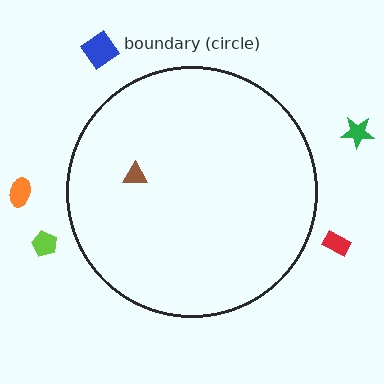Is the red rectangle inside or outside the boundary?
Outside.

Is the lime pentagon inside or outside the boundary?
Outside.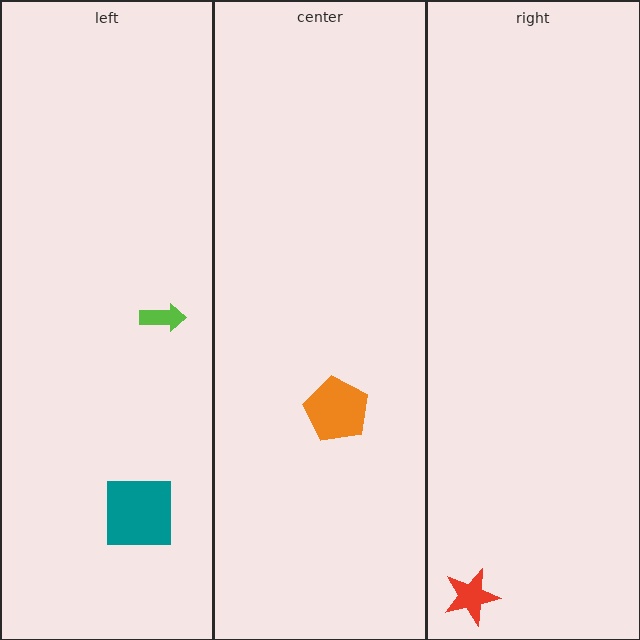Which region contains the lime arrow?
The left region.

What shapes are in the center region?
The orange pentagon.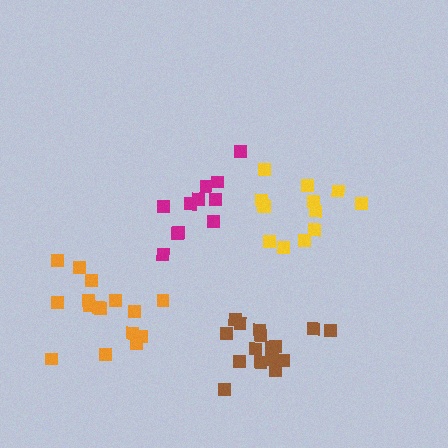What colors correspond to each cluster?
The clusters are colored: brown, yellow, magenta, orange.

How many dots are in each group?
Group 1: 17 dots, Group 2: 13 dots, Group 3: 11 dots, Group 4: 16 dots (57 total).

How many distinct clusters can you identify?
There are 4 distinct clusters.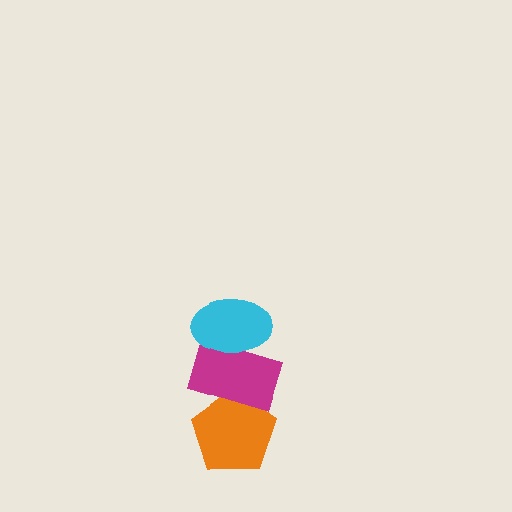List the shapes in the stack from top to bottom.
From top to bottom: the cyan ellipse, the magenta rectangle, the orange pentagon.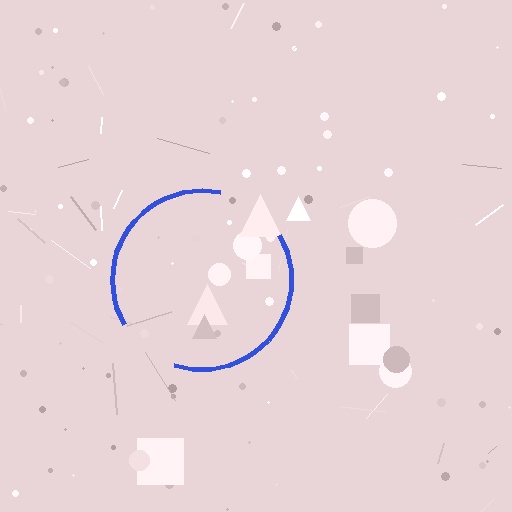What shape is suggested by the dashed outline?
The dashed outline suggests a circle.